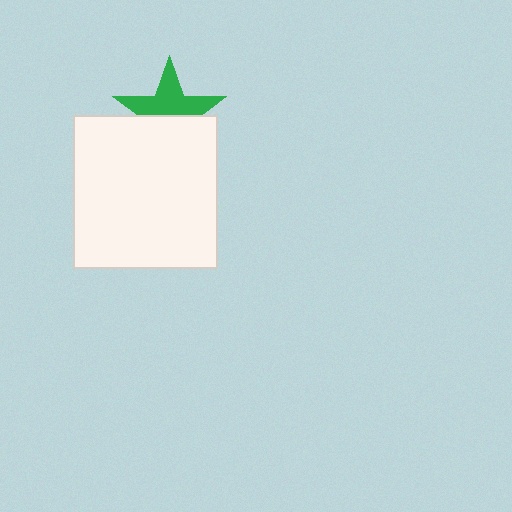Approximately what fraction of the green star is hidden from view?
Roughly 45% of the green star is hidden behind the white rectangle.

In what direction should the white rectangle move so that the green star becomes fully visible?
The white rectangle should move down. That is the shortest direction to clear the overlap and leave the green star fully visible.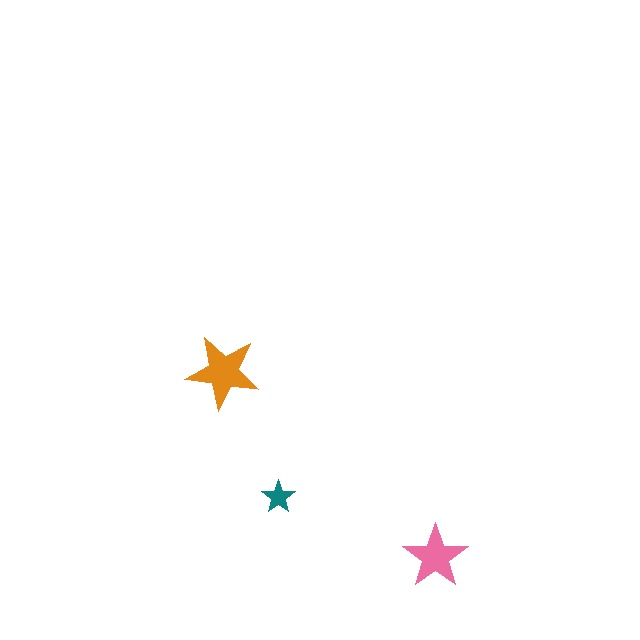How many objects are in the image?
There are 3 objects in the image.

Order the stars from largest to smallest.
the orange one, the pink one, the teal one.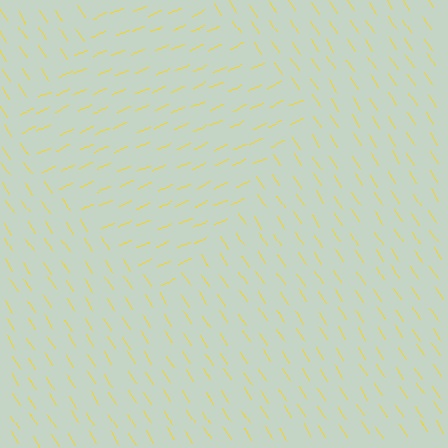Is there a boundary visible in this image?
Yes, there is a texture boundary formed by a change in line orientation.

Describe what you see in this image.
The image is filled with small yellow line segments. A diamond region in the image has lines oriented differently from the surrounding lines, creating a visible texture boundary.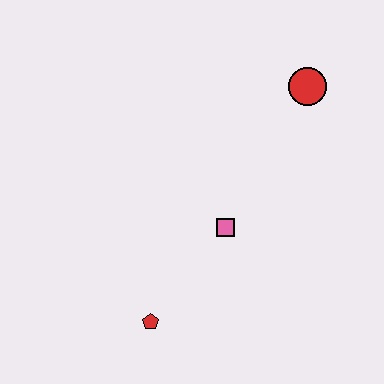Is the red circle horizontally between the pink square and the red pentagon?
No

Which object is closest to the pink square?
The red pentagon is closest to the pink square.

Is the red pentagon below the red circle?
Yes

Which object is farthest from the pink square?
The red circle is farthest from the pink square.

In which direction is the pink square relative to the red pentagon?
The pink square is above the red pentagon.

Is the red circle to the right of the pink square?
Yes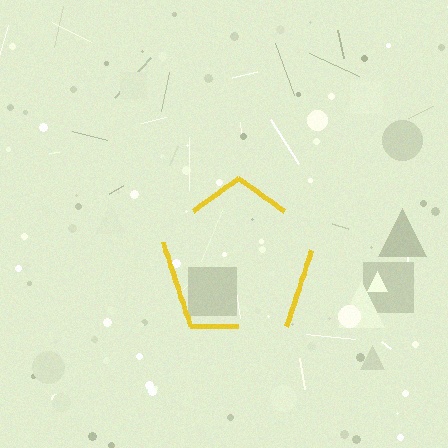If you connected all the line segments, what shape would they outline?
They would outline a pentagon.